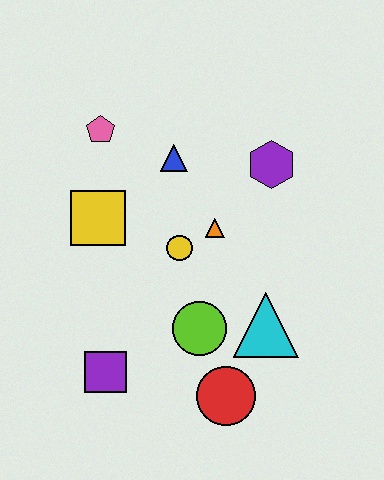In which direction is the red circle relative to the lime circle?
The red circle is below the lime circle.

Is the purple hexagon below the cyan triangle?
No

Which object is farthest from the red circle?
The pink pentagon is farthest from the red circle.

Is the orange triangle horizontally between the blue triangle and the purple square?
No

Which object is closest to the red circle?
The lime circle is closest to the red circle.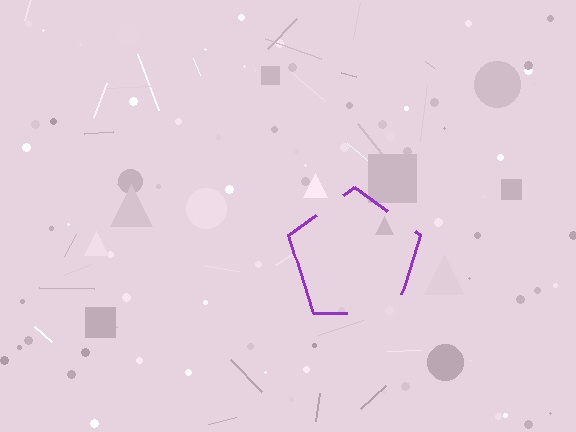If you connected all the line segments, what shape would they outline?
They would outline a pentagon.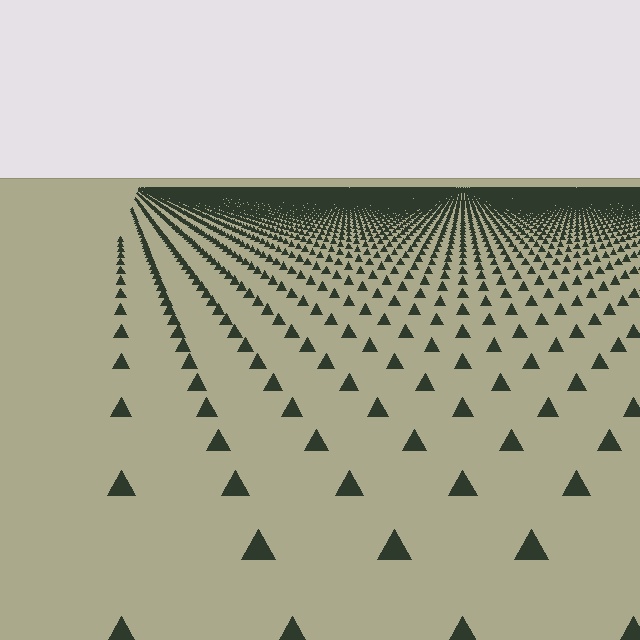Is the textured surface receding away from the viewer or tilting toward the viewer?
The surface is receding away from the viewer. Texture elements get smaller and denser toward the top.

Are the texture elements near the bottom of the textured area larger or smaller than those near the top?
Larger. Near the bottom, elements are closer to the viewer and appear at a bigger on-screen size.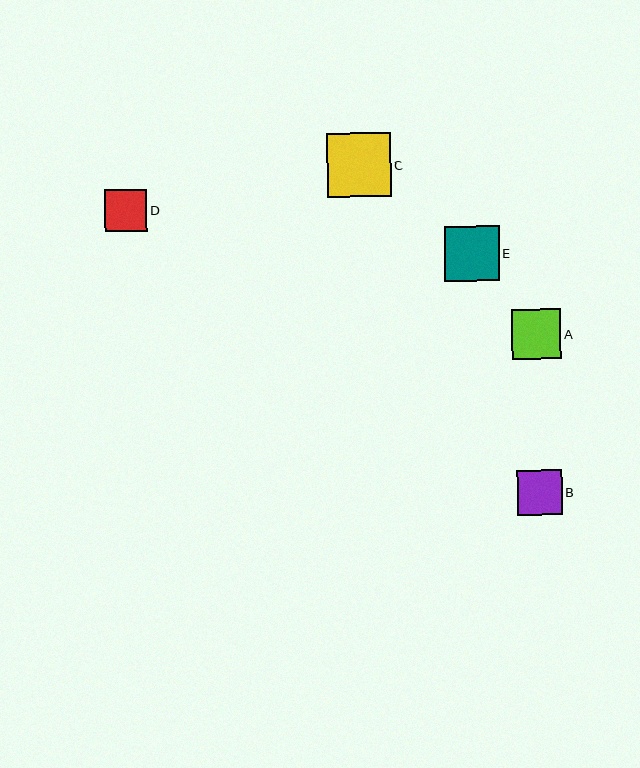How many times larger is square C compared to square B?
Square C is approximately 1.4 times the size of square B.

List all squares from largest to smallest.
From largest to smallest: C, E, A, B, D.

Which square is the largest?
Square C is the largest with a size of approximately 64 pixels.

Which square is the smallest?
Square D is the smallest with a size of approximately 42 pixels.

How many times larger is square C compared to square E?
Square C is approximately 1.2 times the size of square E.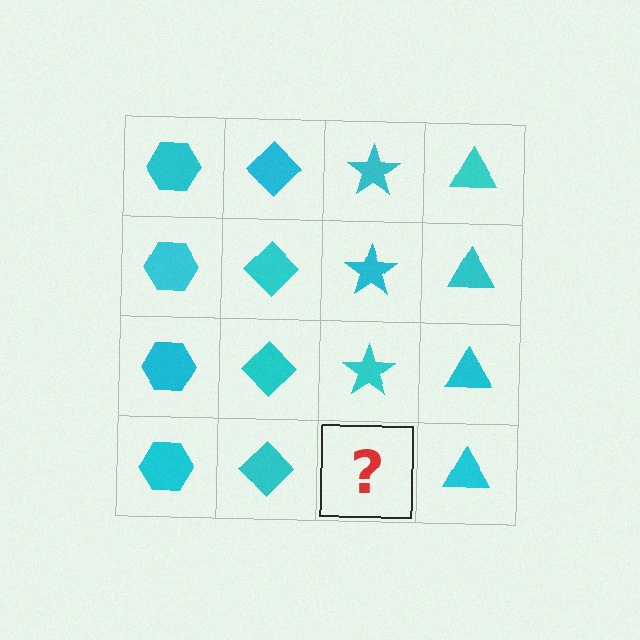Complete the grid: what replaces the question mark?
The question mark should be replaced with a cyan star.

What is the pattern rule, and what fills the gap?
The rule is that each column has a consistent shape. The gap should be filled with a cyan star.